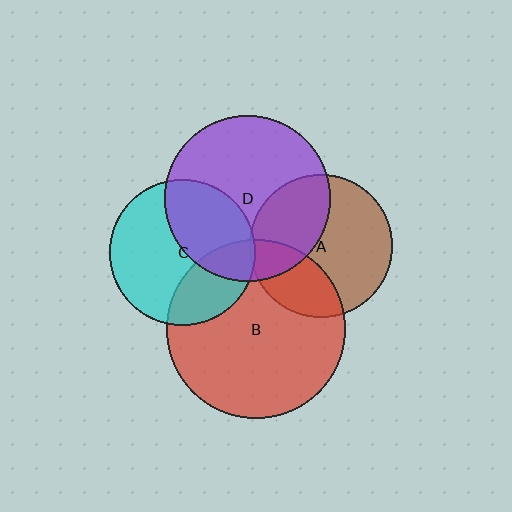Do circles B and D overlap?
Yes.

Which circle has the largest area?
Circle B (red).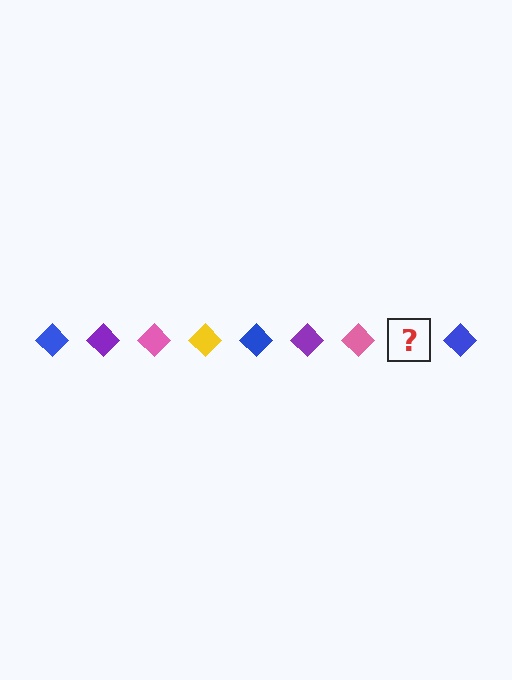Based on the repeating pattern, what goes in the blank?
The blank should be a yellow diamond.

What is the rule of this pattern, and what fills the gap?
The rule is that the pattern cycles through blue, purple, pink, yellow diamonds. The gap should be filled with a yellow diamond.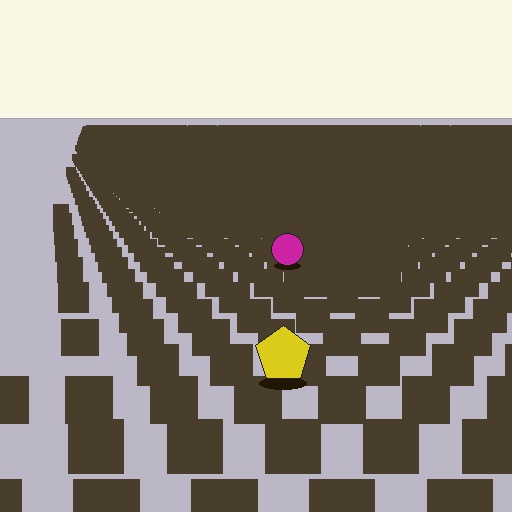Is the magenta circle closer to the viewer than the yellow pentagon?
No. The yellow pentagon is closer — you can tell from the texture gradient: the ground texture is coarser near it.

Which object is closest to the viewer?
The yellow pentagon is closest. The texture marks near it are larger and more spread out.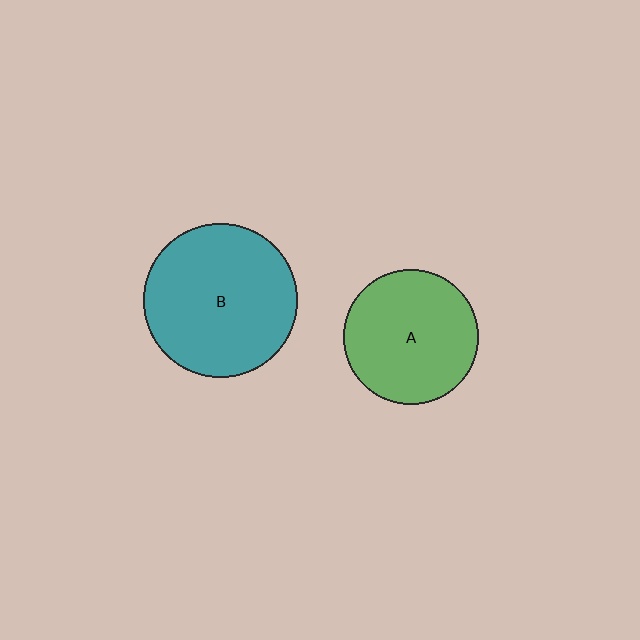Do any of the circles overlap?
No, none of the circles overlap.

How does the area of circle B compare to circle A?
Approximately 1.3 times.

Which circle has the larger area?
Circle B (teal).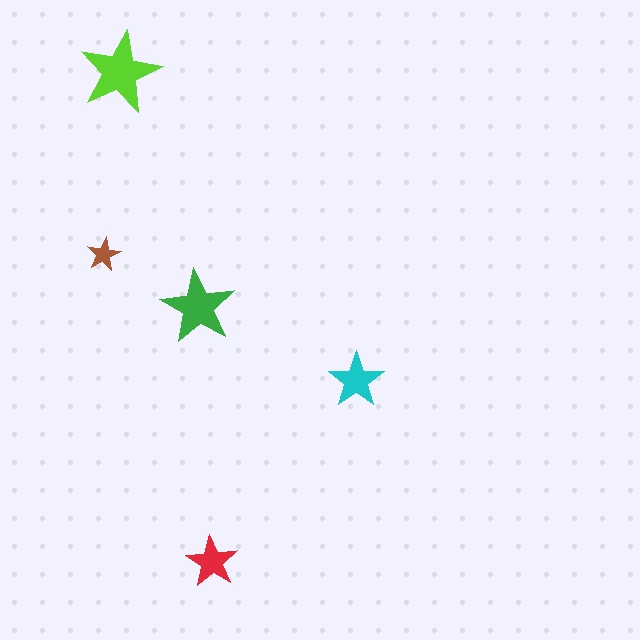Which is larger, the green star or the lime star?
The lime one.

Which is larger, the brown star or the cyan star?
The cyan one.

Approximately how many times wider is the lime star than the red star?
About 1.5 times wider.